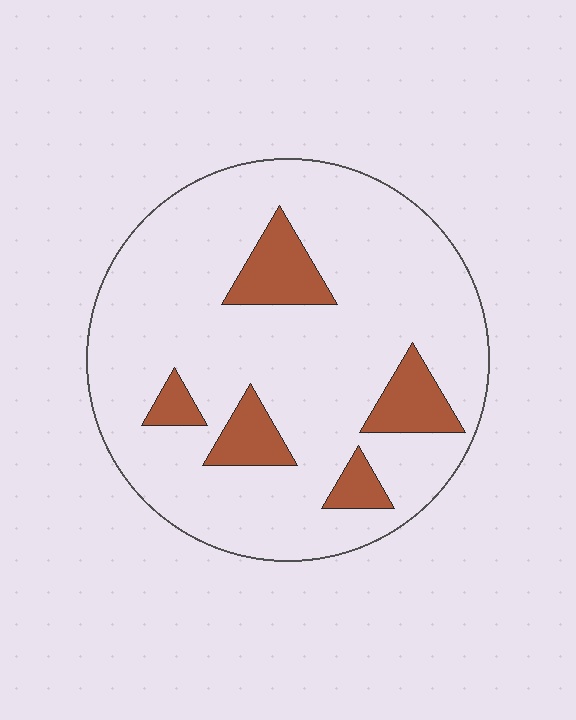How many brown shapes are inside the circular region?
5.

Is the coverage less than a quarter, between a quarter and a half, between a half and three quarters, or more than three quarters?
Less than a quarter.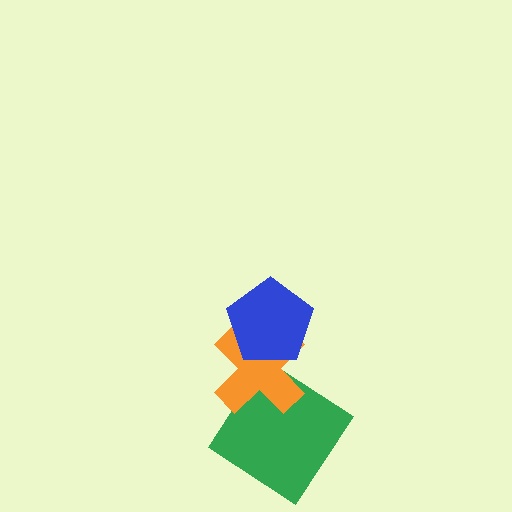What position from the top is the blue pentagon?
The blue pentagon is 1st from the top.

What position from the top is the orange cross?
The orange cross is 2nd from the top.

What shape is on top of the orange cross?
The blue pentagon is on top of the orange cross.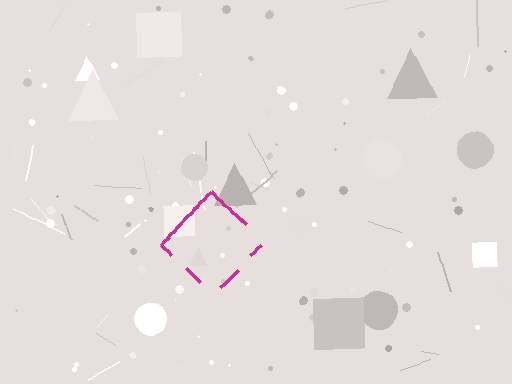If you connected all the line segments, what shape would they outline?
They would outline a diamond.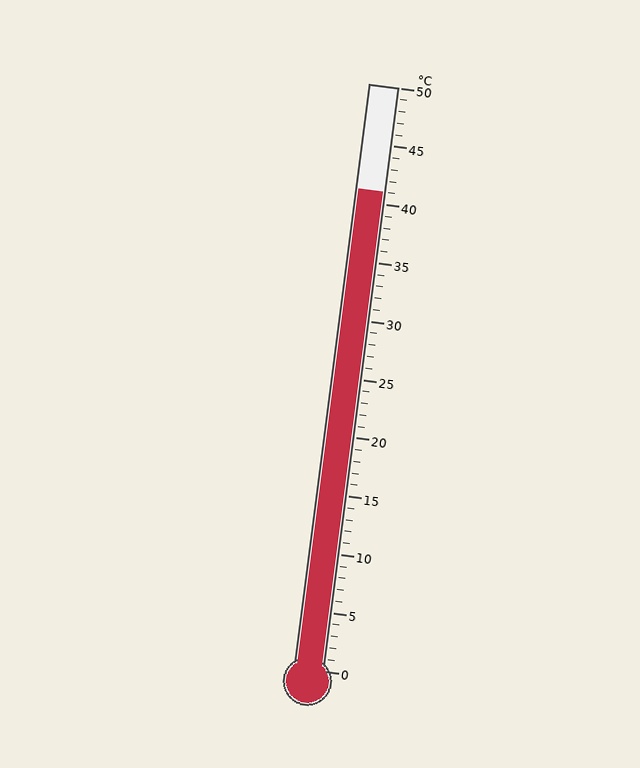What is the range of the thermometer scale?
The thermometer scale ranges from 0°C to 50°C.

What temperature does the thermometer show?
The thermometer shows approximately 41°C.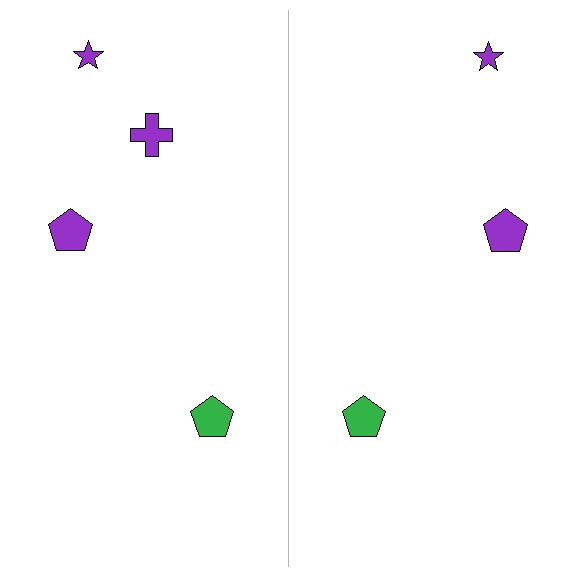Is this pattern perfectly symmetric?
No, the pattern is not perfectly symmetric. A purple cross is missing from the right side.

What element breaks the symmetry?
A purple cross is missing from the right side.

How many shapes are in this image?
There are 7 shapes in this image.